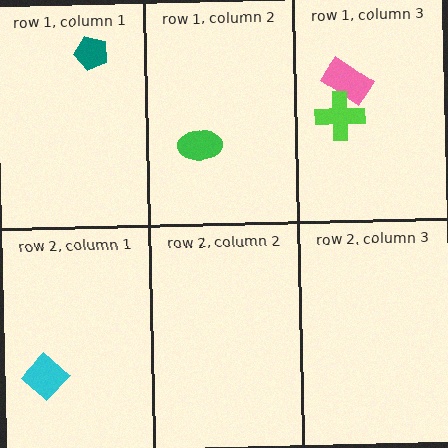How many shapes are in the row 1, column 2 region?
1.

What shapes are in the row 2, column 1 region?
The cyan diamond.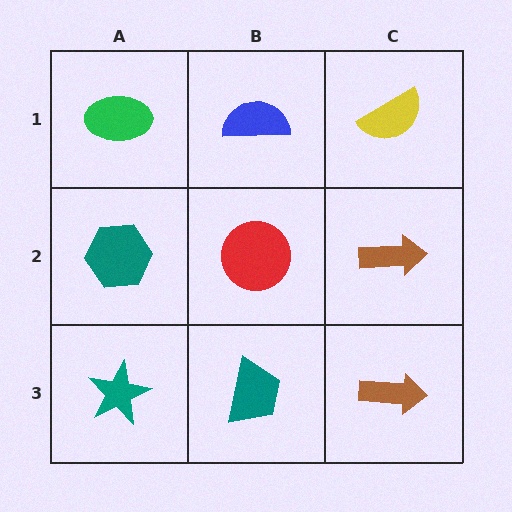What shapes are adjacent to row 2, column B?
A blue semicircle (row 1, column B), a teal trapezoid (row 3, column B), a teal hexagon (row 2, column A), a brown arrow (row 2, column C).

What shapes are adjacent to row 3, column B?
A red circle (row 2, column B), a teal star (row 3, column A), a brown arrow (row 3, column C).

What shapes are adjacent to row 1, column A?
A teal hexagon (row 2, column A), a blue semicircle (row 1, column B).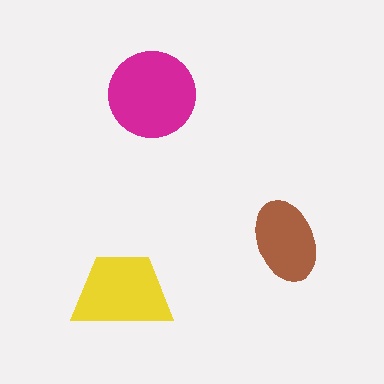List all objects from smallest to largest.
The brown ellipse, the yellow trapezoid, the magenta circle.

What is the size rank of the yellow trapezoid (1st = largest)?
2nd.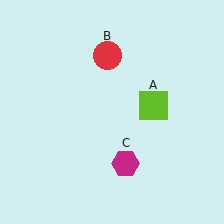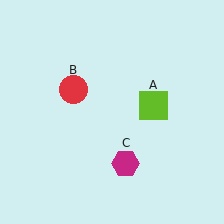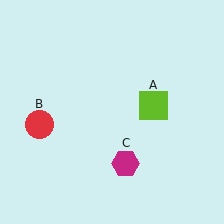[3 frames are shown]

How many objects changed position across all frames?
1 object changed position: red circle (object B).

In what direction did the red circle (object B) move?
The red circle (object B) moved down and to the left.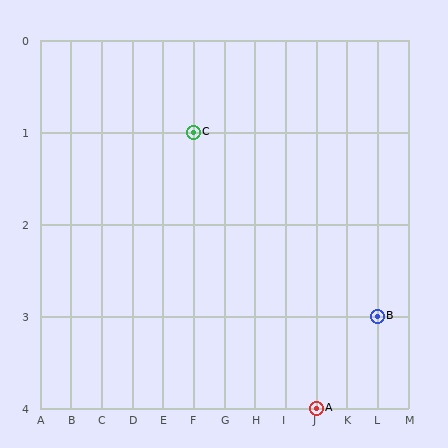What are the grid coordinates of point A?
Point A is at grid coordinates (J, 4).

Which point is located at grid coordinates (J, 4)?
Point A is at (J, 4).